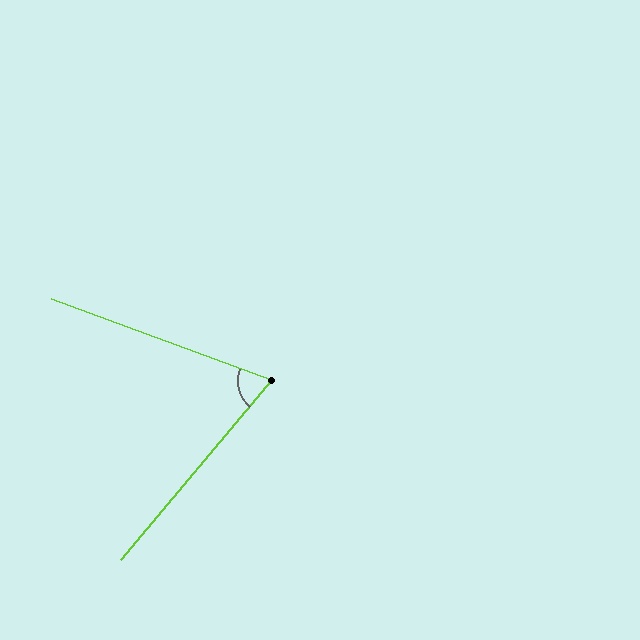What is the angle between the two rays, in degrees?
Approximately 70 degrees.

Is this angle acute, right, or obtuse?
It is acute.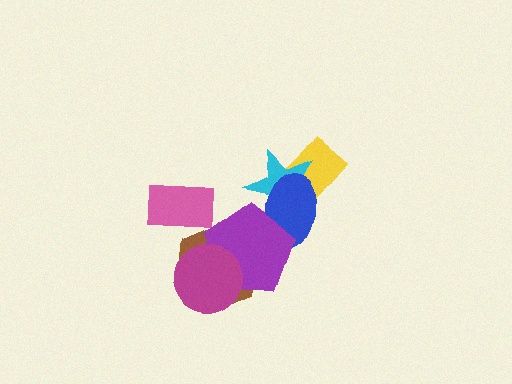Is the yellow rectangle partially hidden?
Yes, it is partially covered by another shape.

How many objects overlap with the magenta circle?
2 objects overlap with the magenta circle.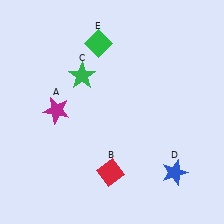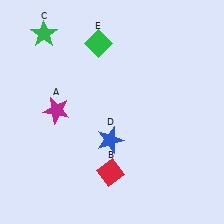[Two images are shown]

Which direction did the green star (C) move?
The green star (C) moved up.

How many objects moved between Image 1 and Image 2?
2 objects moved between the two images.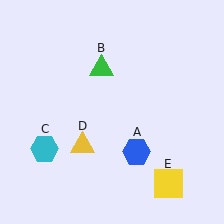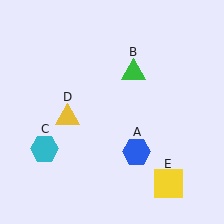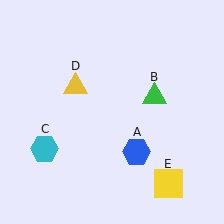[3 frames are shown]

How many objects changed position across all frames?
2 objects changed position: green triangle (object B), yellow triangle (object D).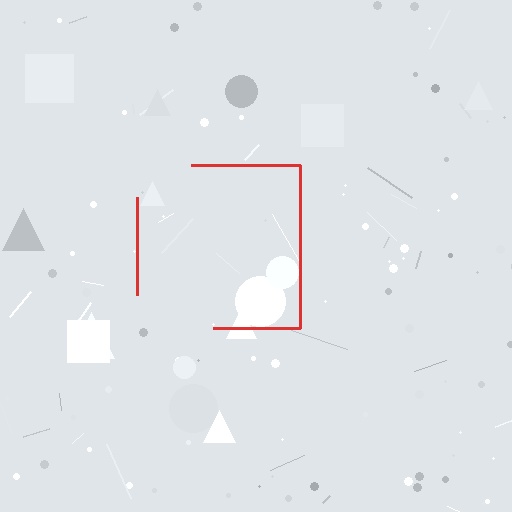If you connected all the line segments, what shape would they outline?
They would outline a square.